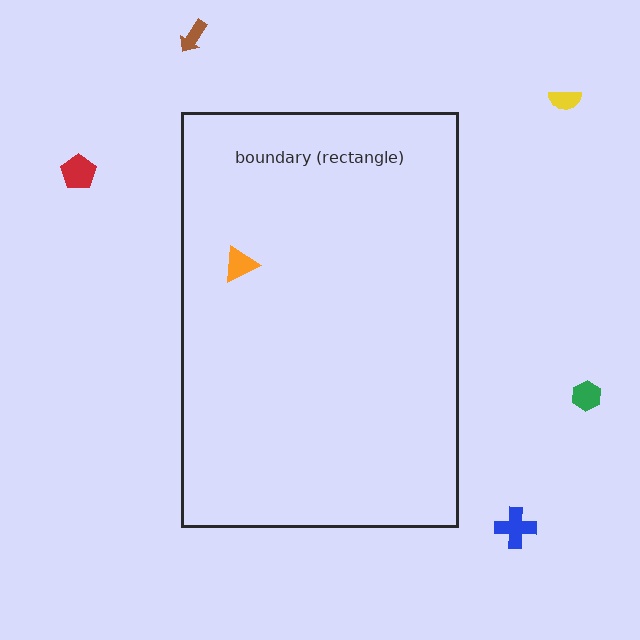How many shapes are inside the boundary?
1 inside, 5 outside.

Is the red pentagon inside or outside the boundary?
Outside.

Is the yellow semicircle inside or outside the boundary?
Outside.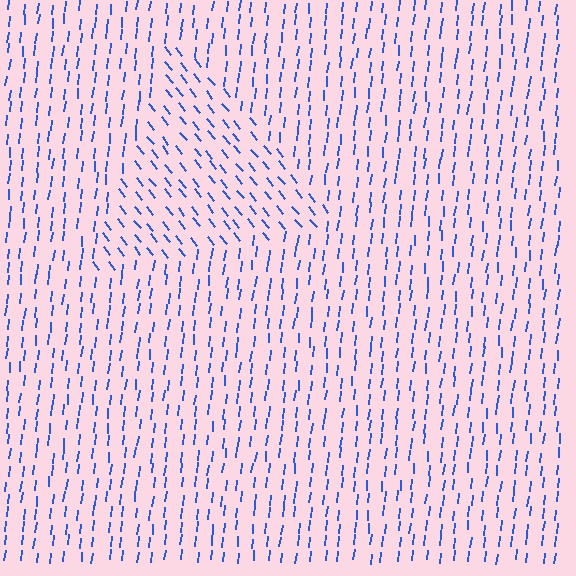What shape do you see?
I see a triangle.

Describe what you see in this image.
The image is filled with small blue line segments. A triangle region in the image has lines oriented differently from the surrounding lines, creating a visible texture boundary.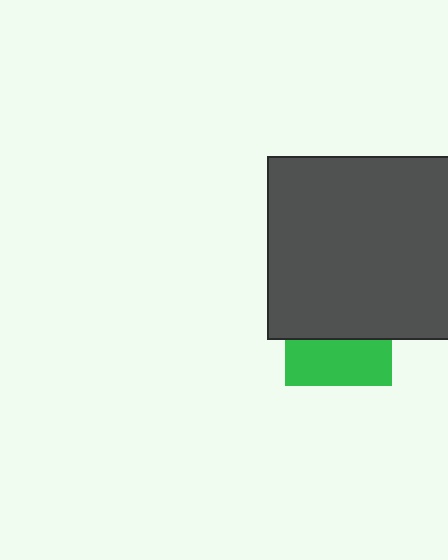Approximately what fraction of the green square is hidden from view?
Roughly 57% of the green square is hidden behind the dark gray square.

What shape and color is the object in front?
The object in front is a dark gray square.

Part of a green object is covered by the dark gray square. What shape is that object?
It is a square.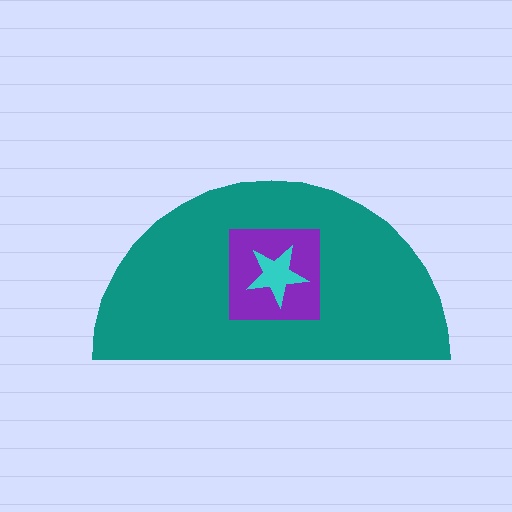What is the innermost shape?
The cyan star.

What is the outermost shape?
The teal semicircle.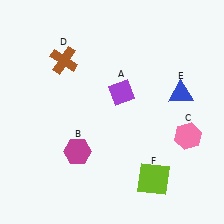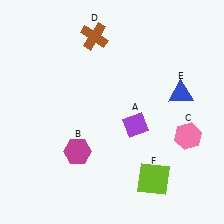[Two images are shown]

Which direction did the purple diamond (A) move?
The purple diamond (A) moved down.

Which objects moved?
The objects that moved are: the purple diamond (A), the brown cross (D).